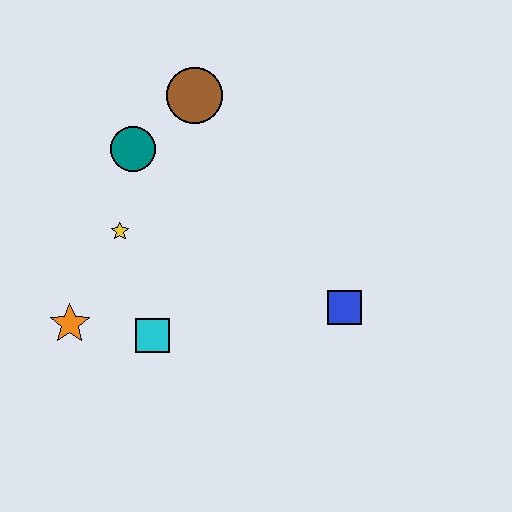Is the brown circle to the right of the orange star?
Yes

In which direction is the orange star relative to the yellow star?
The orange star is below the yellow star.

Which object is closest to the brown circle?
The teal circle is closest to the brown circle.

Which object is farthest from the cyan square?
The brown circle is farthest from the cyan square.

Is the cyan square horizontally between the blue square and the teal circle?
Yes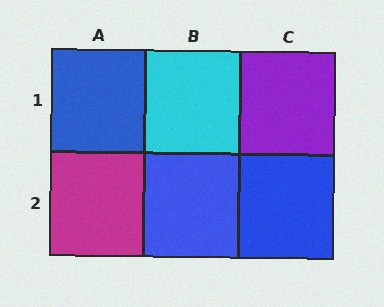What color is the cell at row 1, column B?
Cyan.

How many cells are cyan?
1 cell is cyan.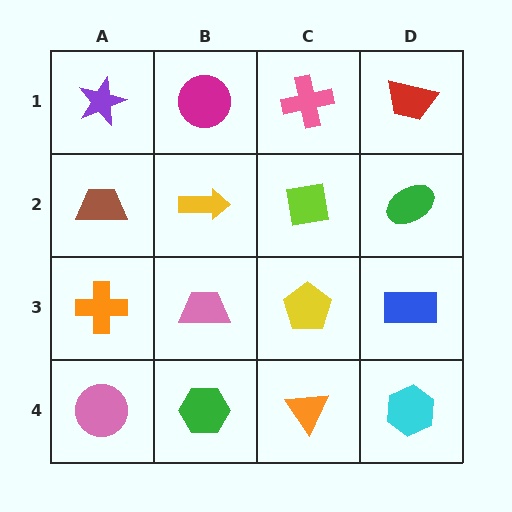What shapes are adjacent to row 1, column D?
A green ellipse (row 2, column D), a pink cross (row 1, column C).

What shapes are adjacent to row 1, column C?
A lime square (row 2, column C), a magenta circle (row 1, column B), a red trapezoid (row 1, column D).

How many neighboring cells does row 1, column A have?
2.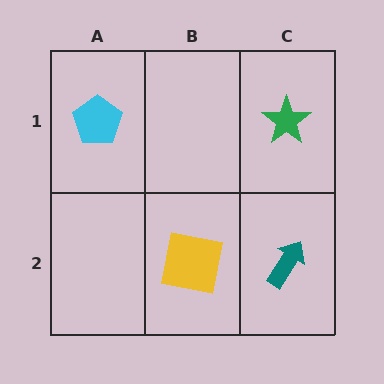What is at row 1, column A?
A cyan pentagon.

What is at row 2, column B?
A yellow square.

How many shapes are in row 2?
2 shapes.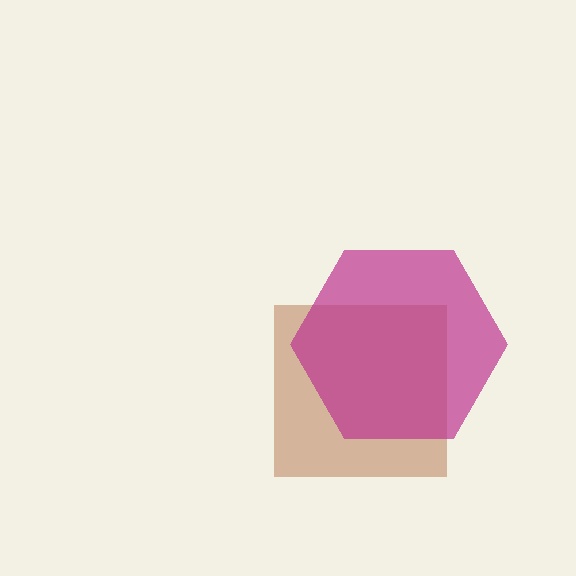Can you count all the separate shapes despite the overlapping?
Yes, there are 2 separate shapes.